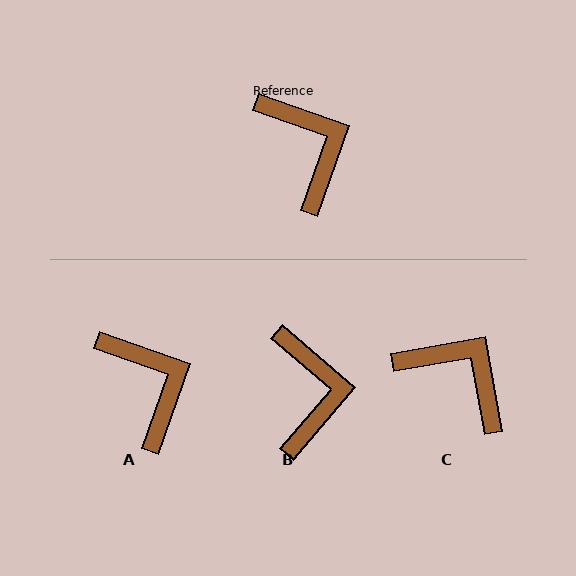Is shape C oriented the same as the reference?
No, it is off by about 30 degrees.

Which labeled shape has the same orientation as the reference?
A.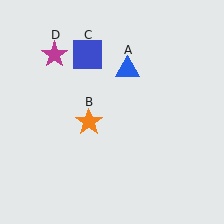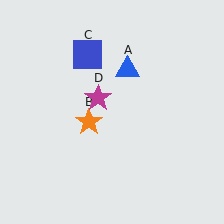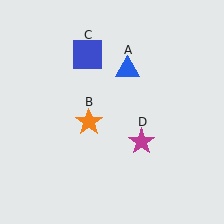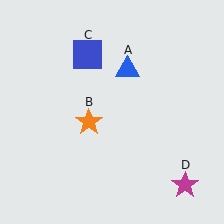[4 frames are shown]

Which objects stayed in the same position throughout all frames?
Blue triangle (object A) and orange star (object B) and blue square (object C) remained stationary.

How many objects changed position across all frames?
1 object changed position: magenta star (object D).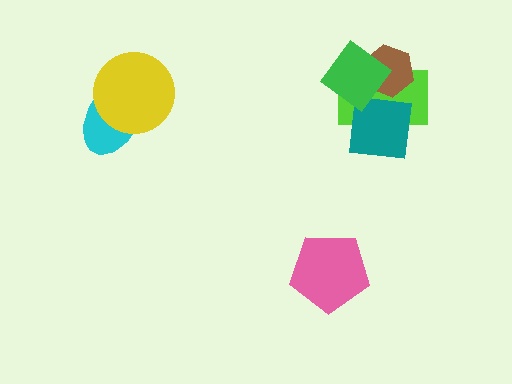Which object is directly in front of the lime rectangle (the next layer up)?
The teal square is directly in front of the lime rectangle.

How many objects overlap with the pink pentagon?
0 objects overlap with the pink pentagon.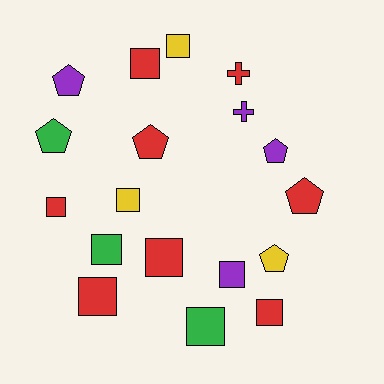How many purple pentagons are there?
There are 2 purple pentagons.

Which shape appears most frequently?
Square, with 10 objects.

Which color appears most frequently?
Red, with 8 objects.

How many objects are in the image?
There are 18 objects.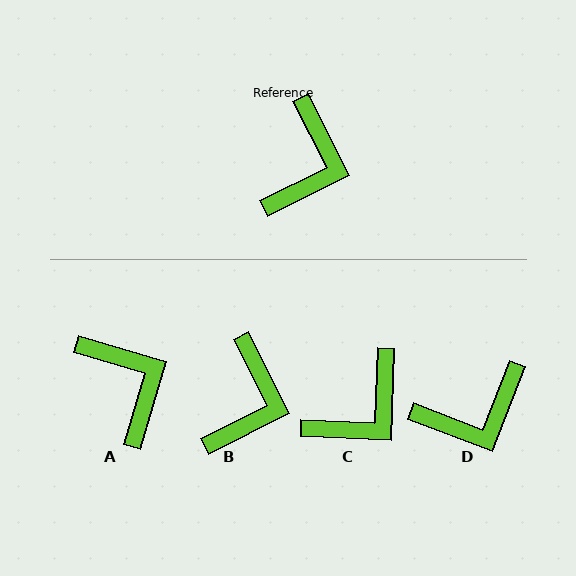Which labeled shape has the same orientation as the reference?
B.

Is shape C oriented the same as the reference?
No, it is off by about 29 degrees.